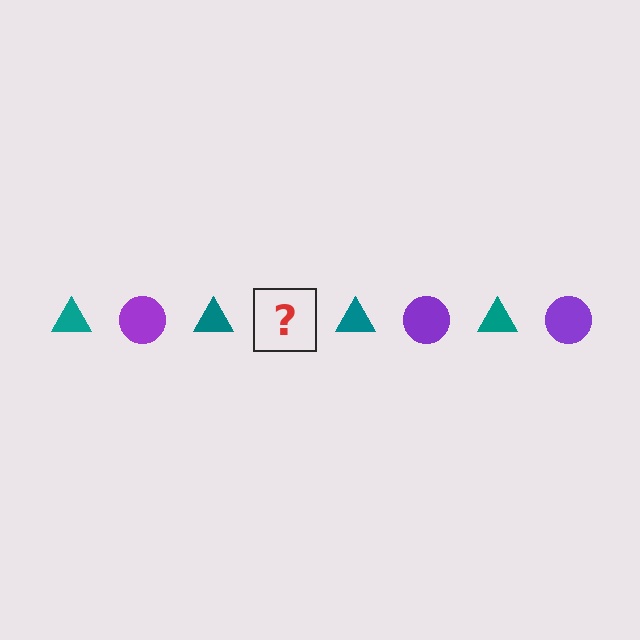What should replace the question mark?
The question mark should be replaced with a purple circle.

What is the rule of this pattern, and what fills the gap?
The rule is that the pattern alternates between teal triangle and purple circle. The gap should be filled with a purple circle.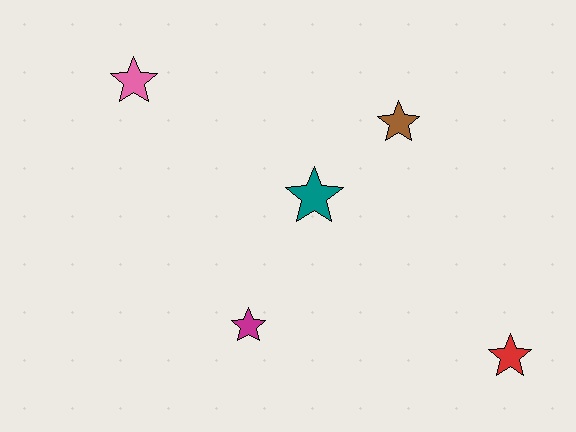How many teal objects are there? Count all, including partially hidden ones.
There is 1 teal object.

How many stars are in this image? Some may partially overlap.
There are 5 stars.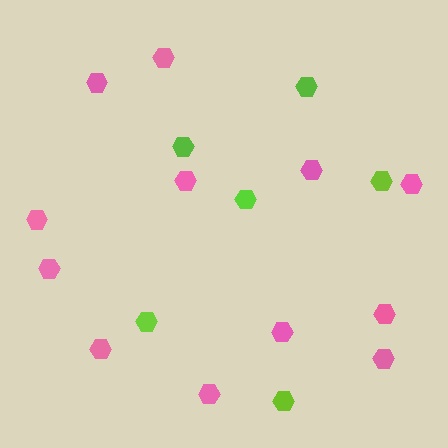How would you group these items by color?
There are 2 groups: one group of lime hexagons (6) and one group of pink hexagons (12).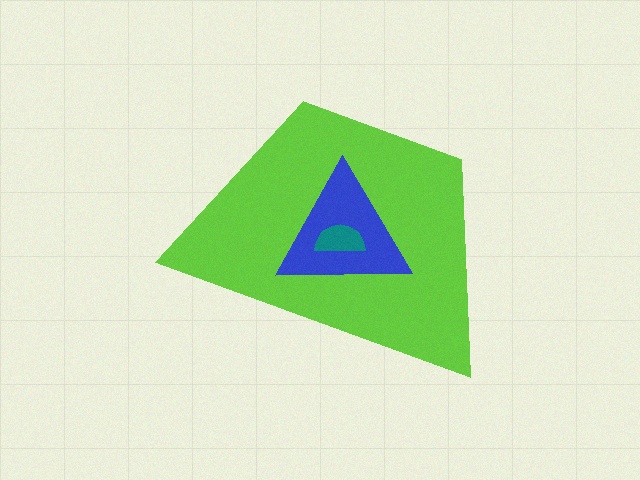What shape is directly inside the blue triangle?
The teal semicircle.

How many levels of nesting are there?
3.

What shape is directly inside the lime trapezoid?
The blue triangle.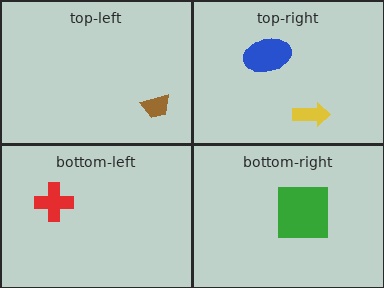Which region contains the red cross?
The bottom-left region.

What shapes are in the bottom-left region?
The red cross.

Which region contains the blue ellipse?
The top-right region.